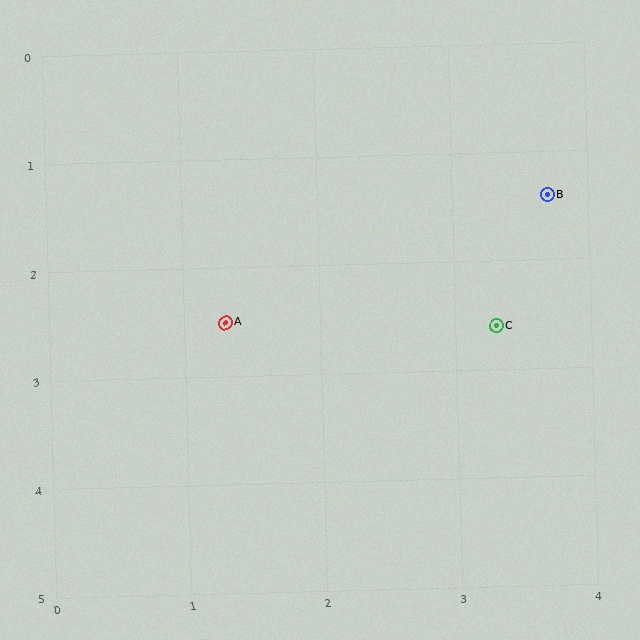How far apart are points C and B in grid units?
Points C and B are about 1.3 grid units apart.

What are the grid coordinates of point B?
Point B is at approximately (3.7, 1.4).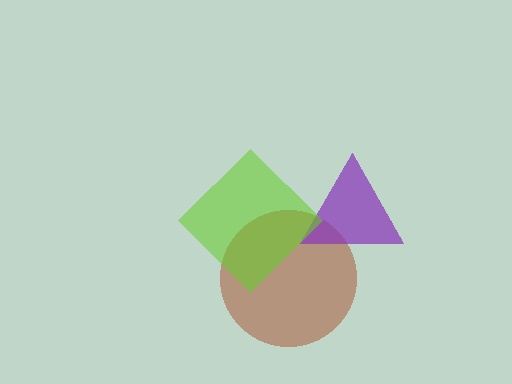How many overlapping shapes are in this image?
There are 3 overlapping shapes in the image.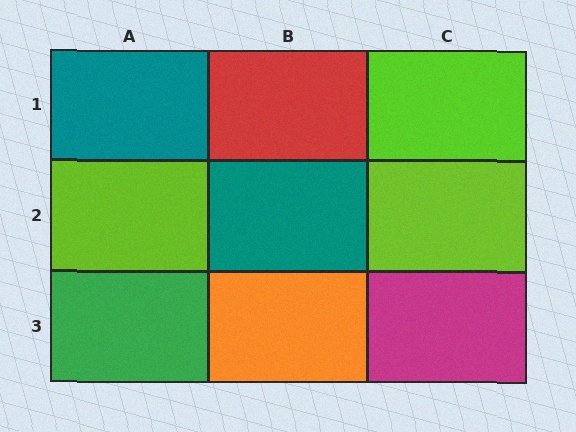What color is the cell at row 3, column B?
Orange.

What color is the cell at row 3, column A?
Green.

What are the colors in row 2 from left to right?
Lime, teal, lime.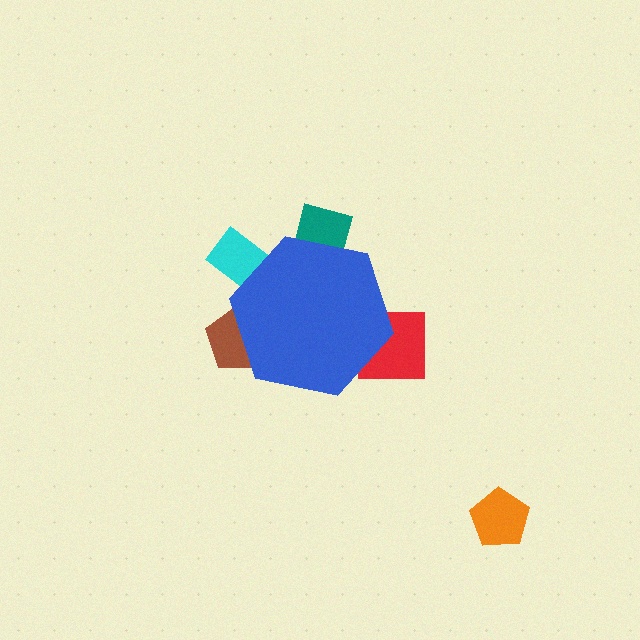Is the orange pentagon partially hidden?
No, the orange pentagon is fully visible.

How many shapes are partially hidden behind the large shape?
4 shapes are partially hidden.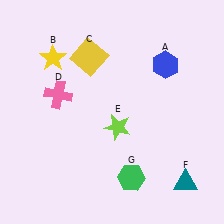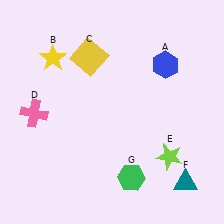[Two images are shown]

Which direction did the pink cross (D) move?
The pink cross (D) moved left.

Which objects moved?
The objects that moved are: the pink cross (D), the lime star (E).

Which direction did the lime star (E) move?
The lime star (E) moved right.